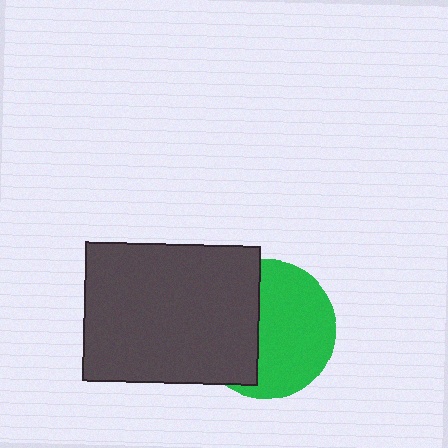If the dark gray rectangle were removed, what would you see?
You would see the complete green circle.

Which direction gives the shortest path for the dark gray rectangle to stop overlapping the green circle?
Moving left gives the shortest separation.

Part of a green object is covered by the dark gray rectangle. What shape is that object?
It is a circle.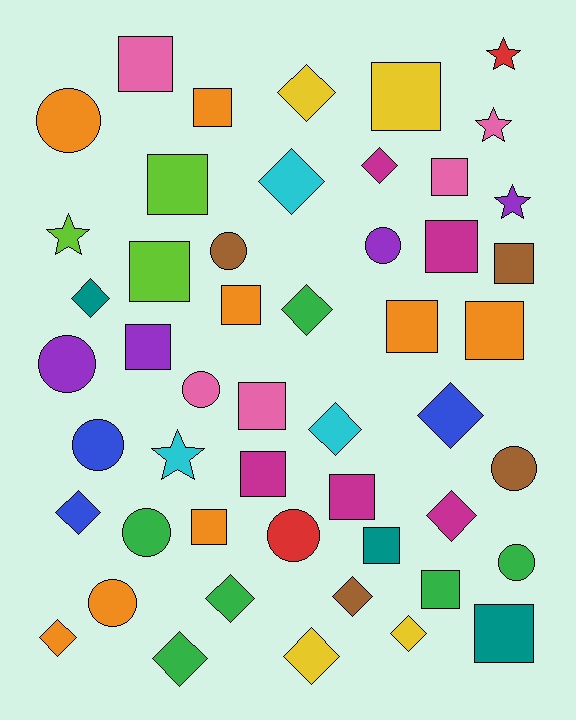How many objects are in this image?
There are 50 objects.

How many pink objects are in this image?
There are 5 pink objects.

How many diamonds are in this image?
There are 15 diamonds.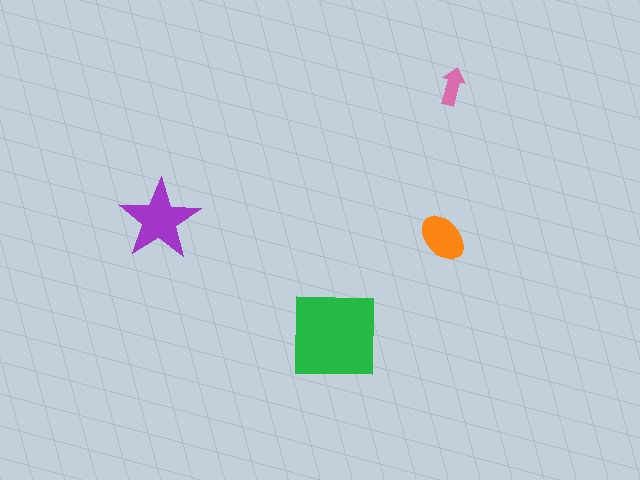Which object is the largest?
The green square.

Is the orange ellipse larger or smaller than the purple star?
Smaller.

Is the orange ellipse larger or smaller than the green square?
Smaller.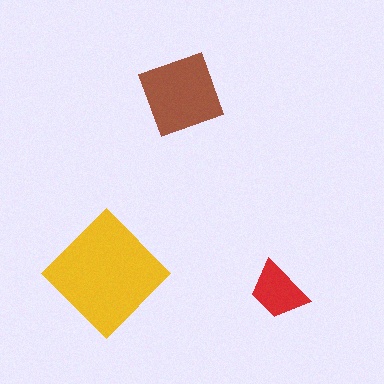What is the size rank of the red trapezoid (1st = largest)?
3rd.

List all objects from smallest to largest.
The red trapezoid, the brown square, the yellow diamond.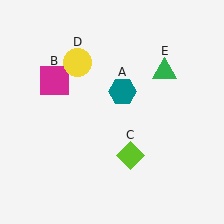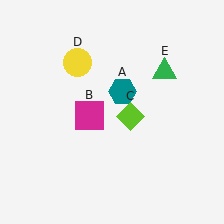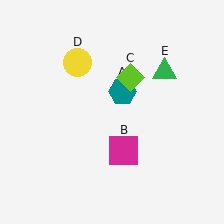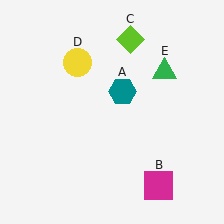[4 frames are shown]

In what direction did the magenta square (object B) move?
The magenta square (object B) moved down and to the right.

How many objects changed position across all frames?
2 objects changed position: magenta square (object B), lime diamond (object C).